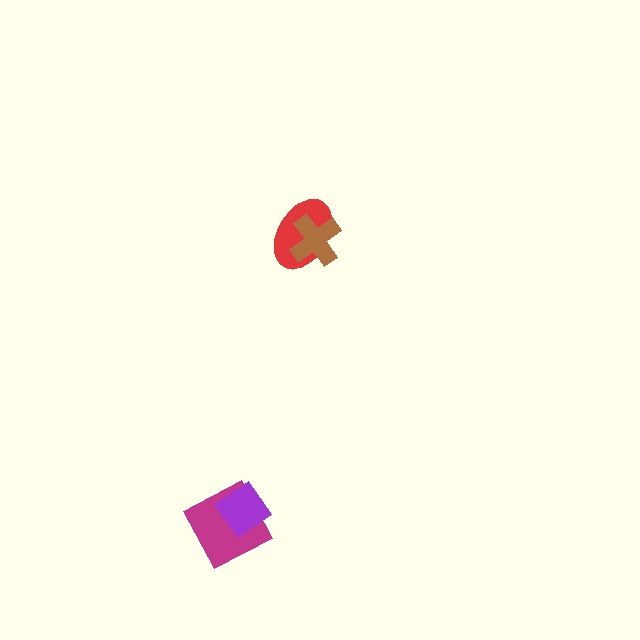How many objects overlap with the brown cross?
1 object overlaps with the brown cross.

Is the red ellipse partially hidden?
Yes, it is partially covered by another shape.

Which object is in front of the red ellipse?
The brown cross is in front of the red ellipse.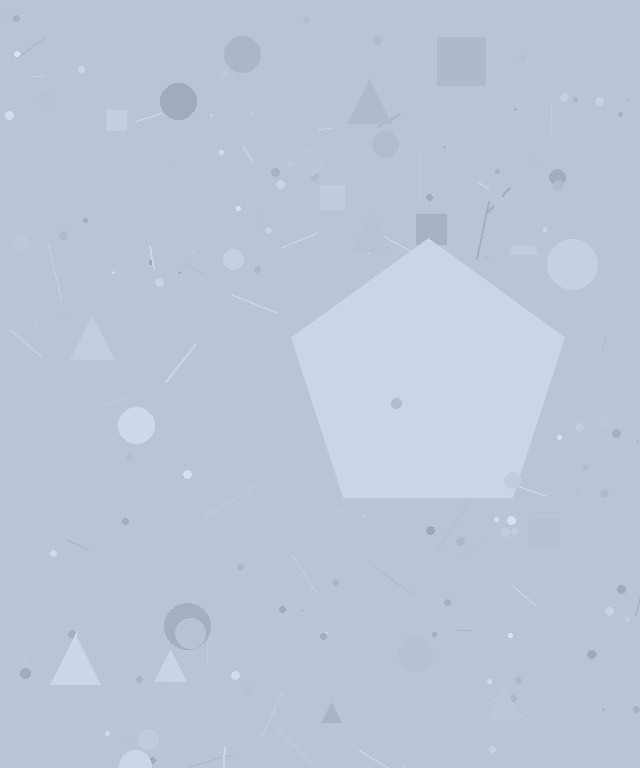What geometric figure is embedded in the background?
A pentagon is embedded in the background.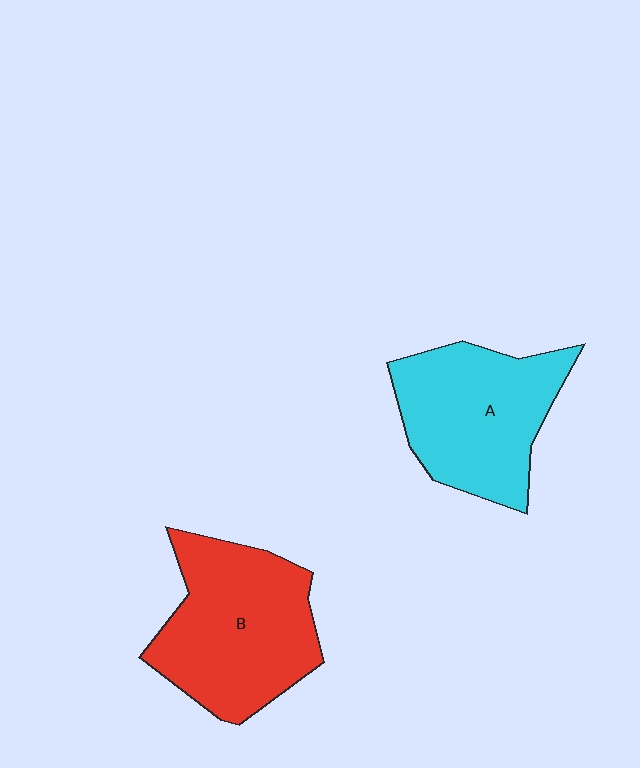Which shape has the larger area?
Shape B (red).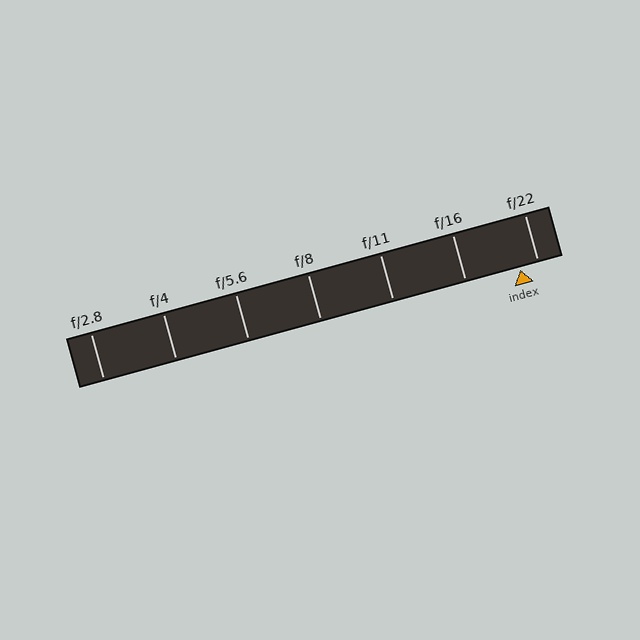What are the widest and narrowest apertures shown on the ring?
The widest aperture shown is f/2.8 and the narrowest is f/22.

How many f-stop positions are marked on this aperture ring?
There are 7 f-stop positions marked.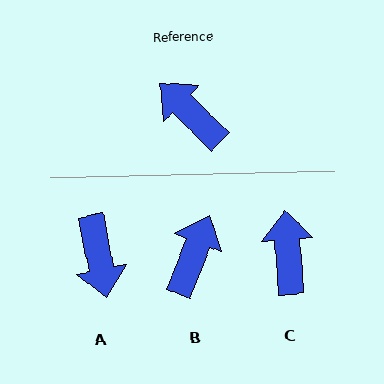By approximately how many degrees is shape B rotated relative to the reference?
Approximately 67 degrees clockwise.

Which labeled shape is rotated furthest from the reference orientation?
A, about 146 degrees away.